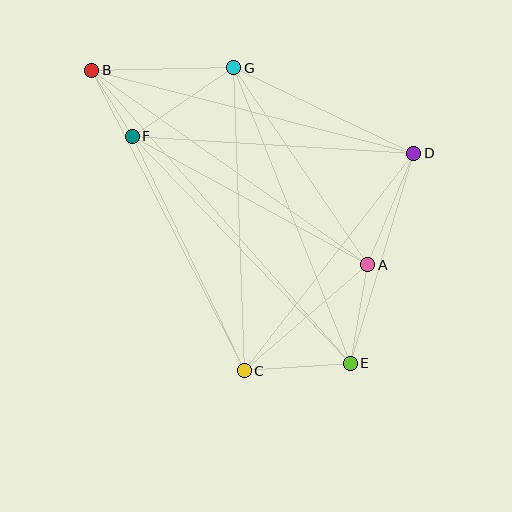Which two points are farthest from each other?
Points B and E are farthest from each other.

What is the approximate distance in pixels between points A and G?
The distance between A and G is approximately 238 pixels.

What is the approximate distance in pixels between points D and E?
The distance between D and E is approximately 219 pixels.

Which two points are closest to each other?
Points B and F are closest to each other.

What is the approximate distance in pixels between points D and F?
The distance between D and F is approximately 282 pixels.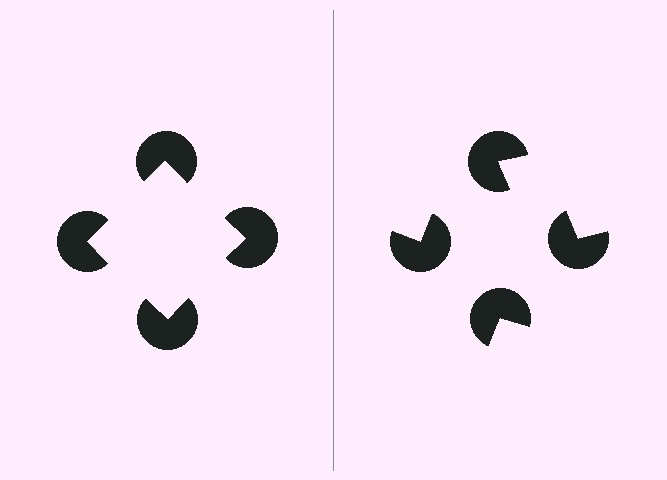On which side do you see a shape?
An illusory square appears on the left side. On the right side the wedge cuts are rotated, so no coherent shape forms.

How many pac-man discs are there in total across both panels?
8 — 4 on each side.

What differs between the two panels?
The pac-man discs are positioned identically on both sides; only the wedge orientations differ. On the left they align to a square; on the right they are misaligned.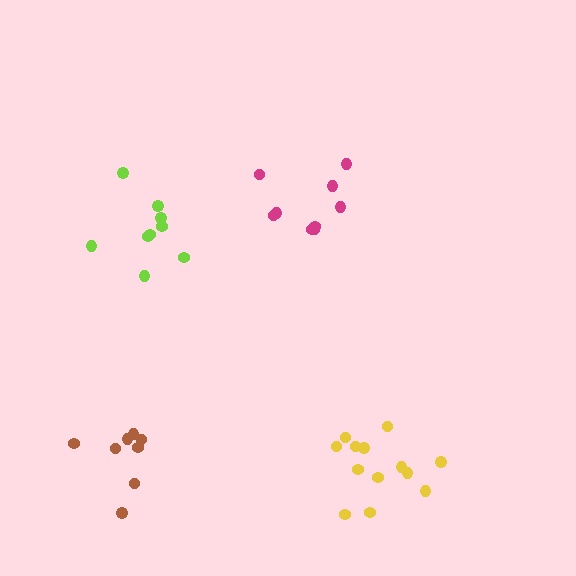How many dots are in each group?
Group 1: 9 dots, Group 2: 13 dots, Group 3: 8 dots, Group 4: 9 dots (39 total).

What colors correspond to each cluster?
The clusters are colored: magenta, yellow, brown, lime.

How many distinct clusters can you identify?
There are 4 distinct clusters.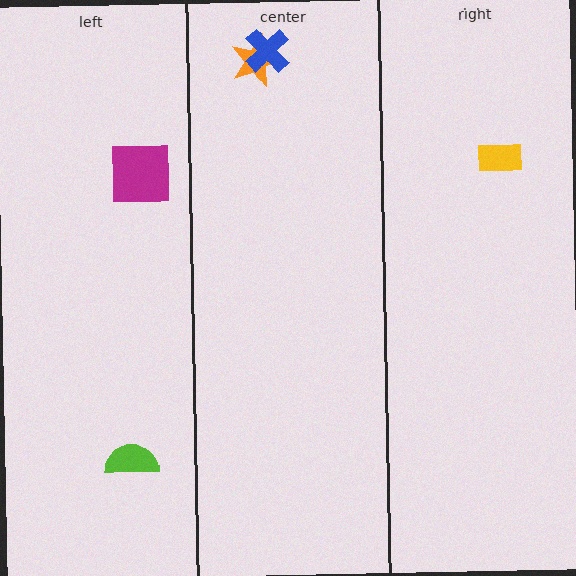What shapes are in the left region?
The lime semicircle, the magenta square.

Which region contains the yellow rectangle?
The right region.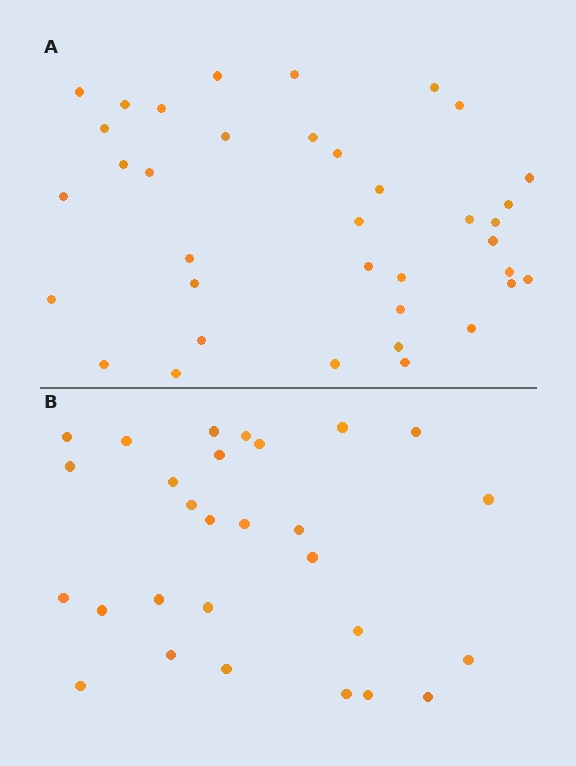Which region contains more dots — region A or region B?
Region A (the top region) has more dots.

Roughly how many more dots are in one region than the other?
Region A has roughly 8 or so more dots than region B.